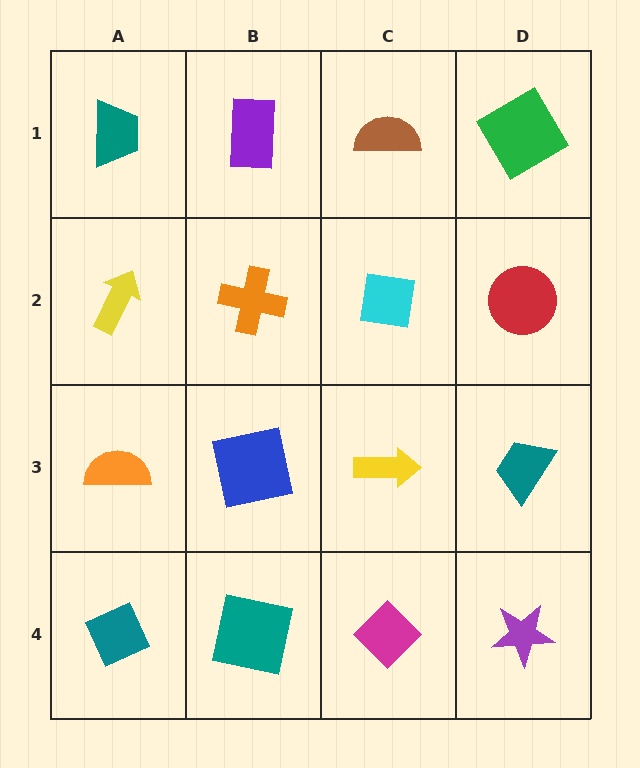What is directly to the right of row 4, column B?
A magenta diamond.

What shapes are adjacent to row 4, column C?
A yellow arrow (row 3, column C), a teal square (row 4, column B), a purple star (row 4, column D).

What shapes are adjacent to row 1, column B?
An orange cross (row 2, column B), a teal trapezoid (row 1, column A), a brown semicircle (row 1, column C).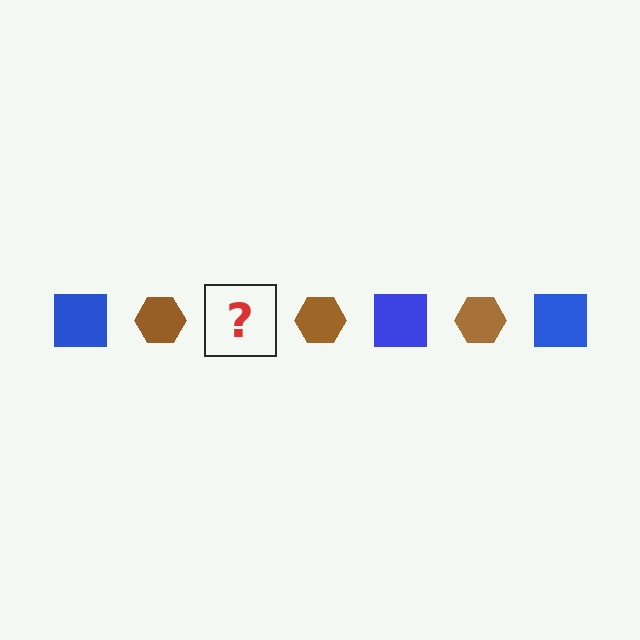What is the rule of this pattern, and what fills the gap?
The rule is that the pattern alternates between blue square and brown hexagon. The gap should be filled with a blue square.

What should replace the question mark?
The question mark should be replaced with a blue square.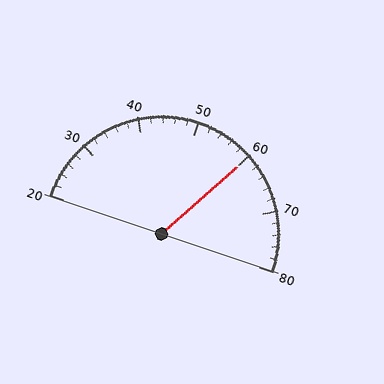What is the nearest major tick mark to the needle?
The nearest major tick mark is 60.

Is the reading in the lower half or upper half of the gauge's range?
The reading is in the upper half of the range (20 to 80).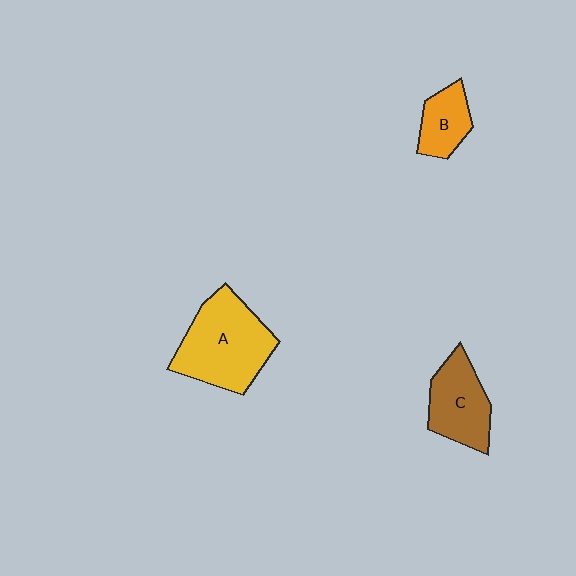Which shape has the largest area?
Shape A (yellow).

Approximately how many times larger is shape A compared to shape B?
Approximately 2.3 times.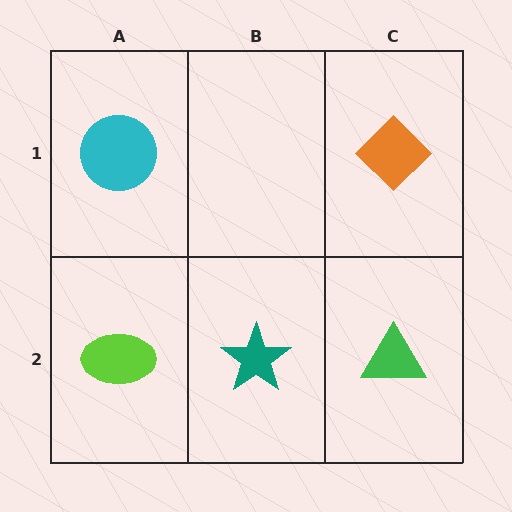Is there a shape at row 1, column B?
No, that cell is empty.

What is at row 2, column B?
A teal star.